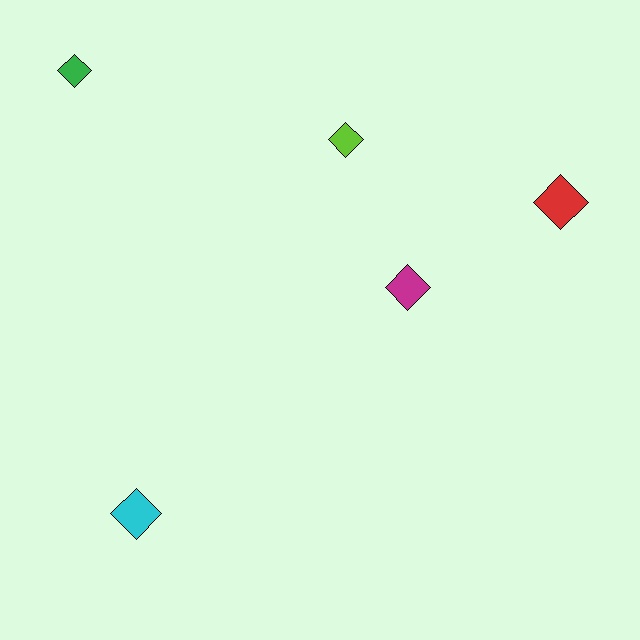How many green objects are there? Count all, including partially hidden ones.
There is 1 green object.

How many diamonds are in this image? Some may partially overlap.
There are 5 diamonds.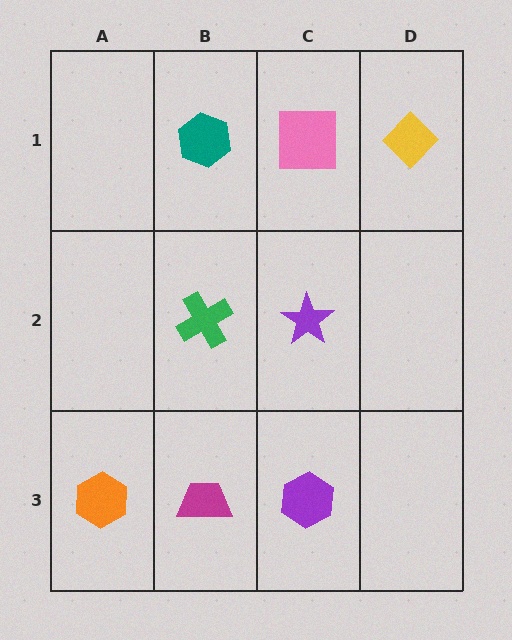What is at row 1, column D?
A yellow diamond.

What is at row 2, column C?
A purple star.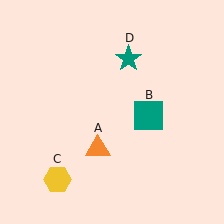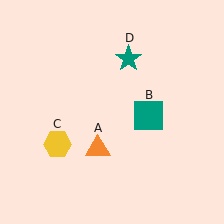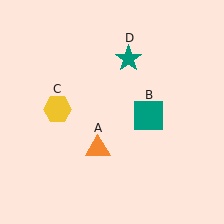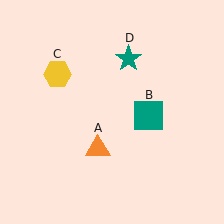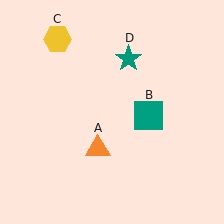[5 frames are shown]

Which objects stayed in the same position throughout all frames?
Orange triangle (object A) and teal square (object B) and teal star (object D) remained stationary.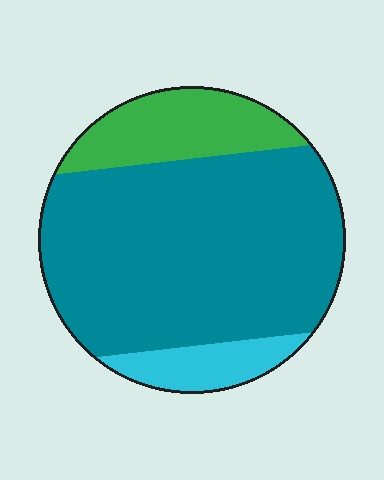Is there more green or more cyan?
Green.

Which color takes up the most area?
Teal, at roughly 70%.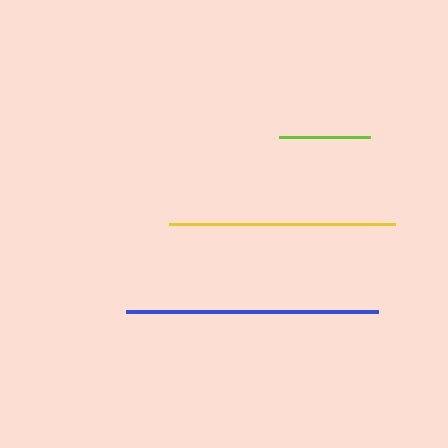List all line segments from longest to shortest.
From longest to shortest: blue, yellow, lime.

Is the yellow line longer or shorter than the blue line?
The blue line is longer than the yellow line.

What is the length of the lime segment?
The lime segment is approximately 91 pixels long.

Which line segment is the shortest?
The lime line is the shortest at approximately 91 pixels.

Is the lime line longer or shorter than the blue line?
The blue line is longer than the lime line.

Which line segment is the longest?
The blue line is the longest at approximately 252 pixels.